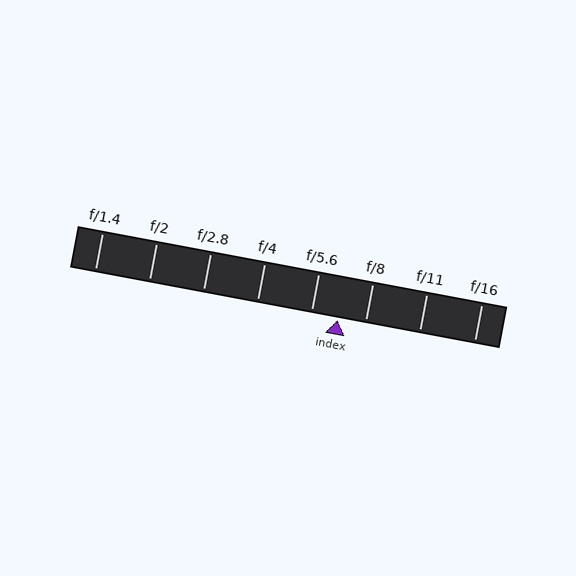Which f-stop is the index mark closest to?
The index mark is closest to f/5.6.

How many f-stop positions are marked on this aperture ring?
There are 8 f-stop positions marked.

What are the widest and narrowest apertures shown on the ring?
The widest aperture shown is f/1.4 and the narrowest is f/16.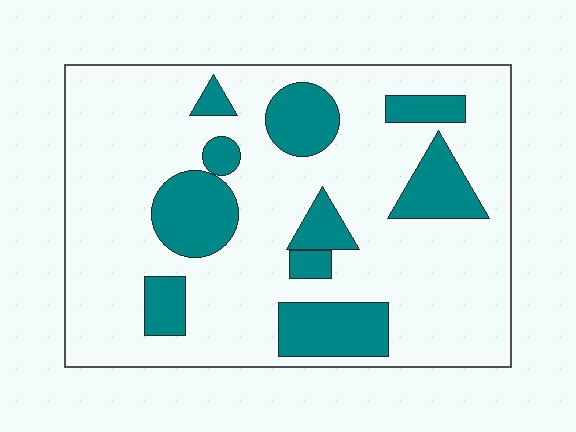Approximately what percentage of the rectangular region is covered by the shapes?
Approximately 25%.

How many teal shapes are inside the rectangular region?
10.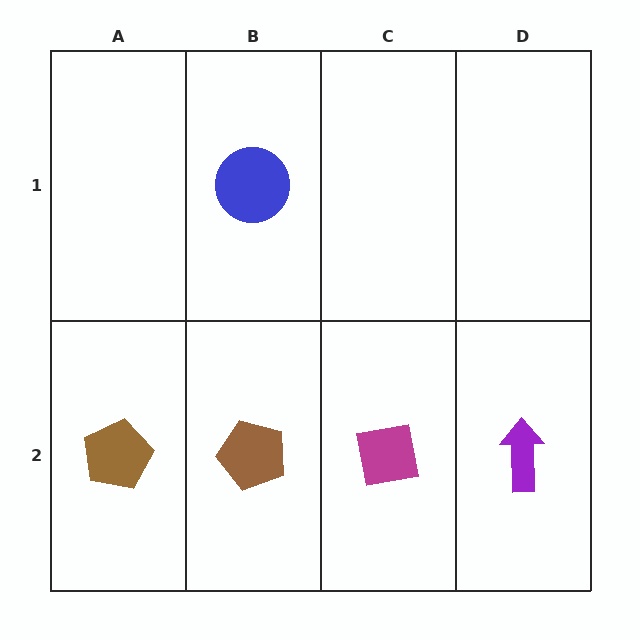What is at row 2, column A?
A brown pentagon.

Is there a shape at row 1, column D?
No, that cell is empty.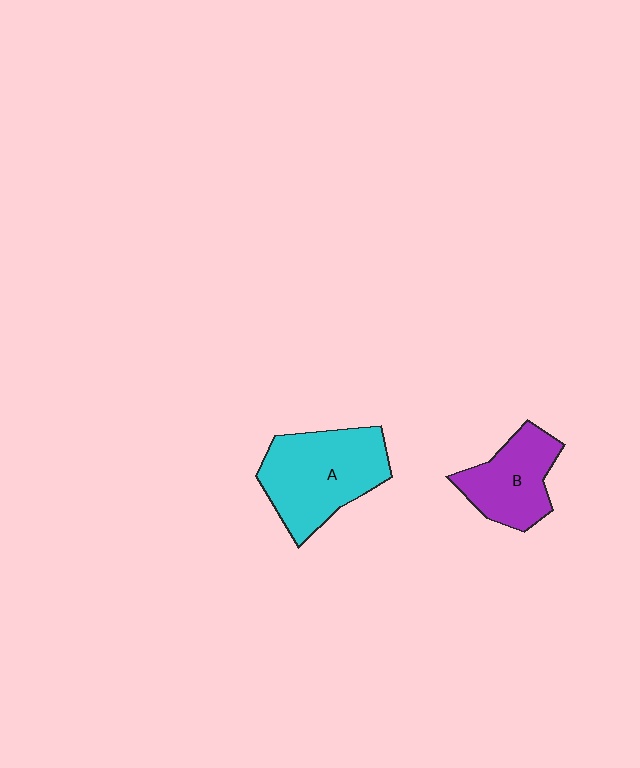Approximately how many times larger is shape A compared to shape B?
Approximately 1.4 times.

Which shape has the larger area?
Shape A (cyan).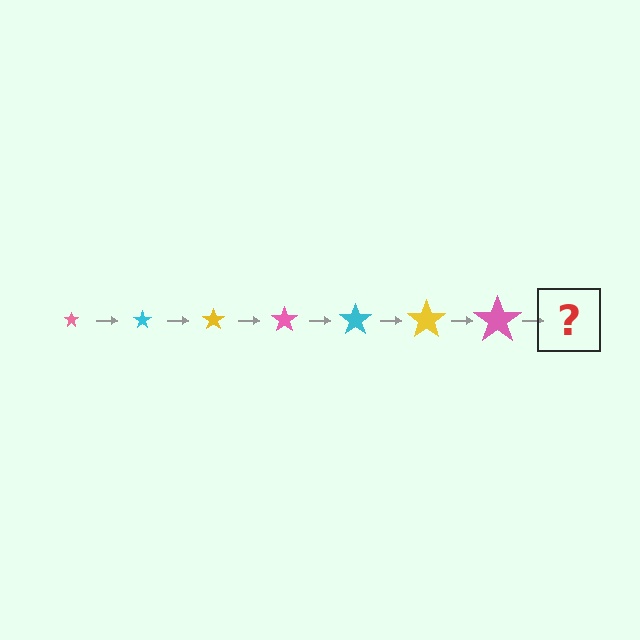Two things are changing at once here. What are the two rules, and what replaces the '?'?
The two rules are that the star grows larger each step and the color cycles through pink, cyan, and yellow. The '?' should be a cyan star, larger than the previous one.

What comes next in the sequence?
The next element should be a cyan star, larger than the previous one.